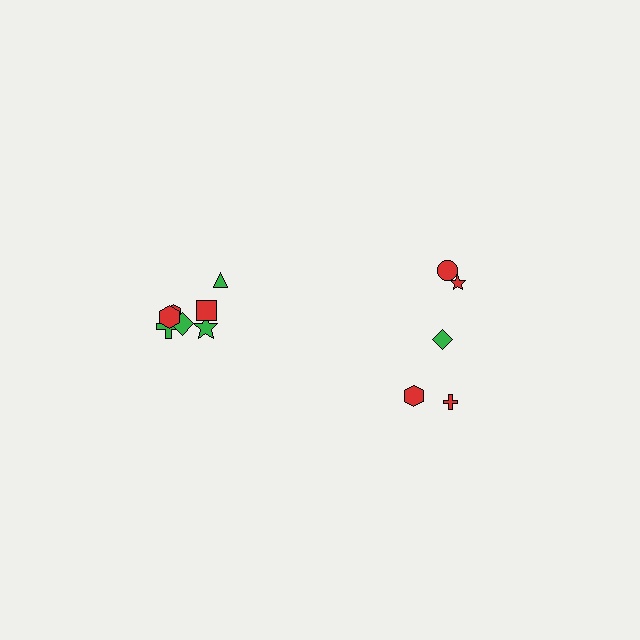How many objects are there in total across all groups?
There are 12 objects.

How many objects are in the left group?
There are 7 objects.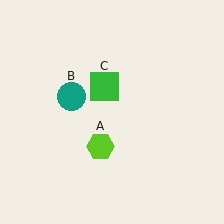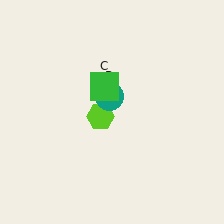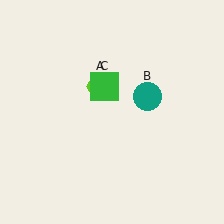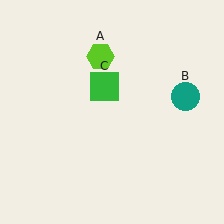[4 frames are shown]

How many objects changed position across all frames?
2 objects changed position: lime hexagon (object A), teal circle (object B).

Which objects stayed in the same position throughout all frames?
Green square (object C) remained stationary.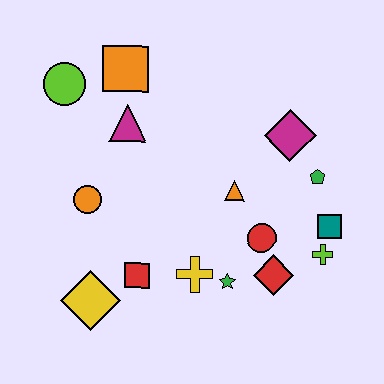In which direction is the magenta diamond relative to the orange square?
The magenta diamond is to the right of the orange square.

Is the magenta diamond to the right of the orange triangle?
Yes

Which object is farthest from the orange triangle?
The lime circle is farthest from the orange triangle.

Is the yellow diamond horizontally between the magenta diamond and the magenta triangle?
No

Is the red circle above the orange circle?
No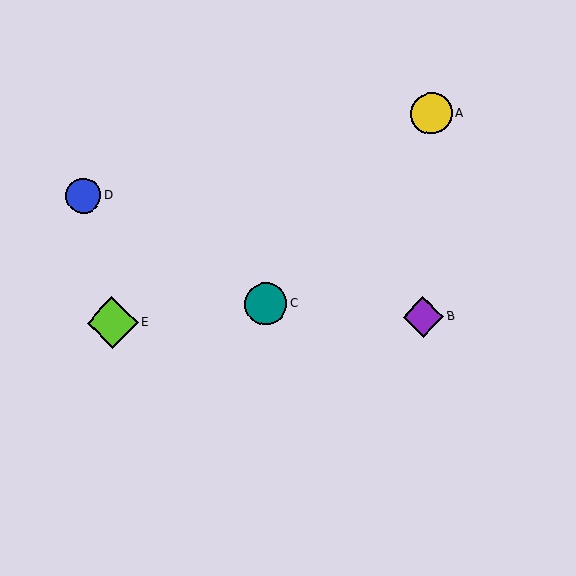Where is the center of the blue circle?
The center of the blue circle is at (83, 196).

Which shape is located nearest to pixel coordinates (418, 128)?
The yellow circle (labeled A) at (431, 114) is nearest to that location.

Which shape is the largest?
The lime diamond (labeled E) is the largest.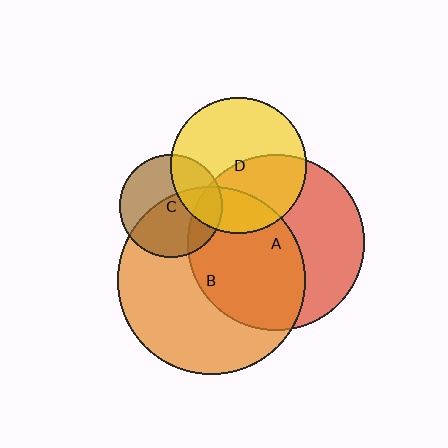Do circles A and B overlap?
Yes.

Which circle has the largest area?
Circle B (orange).